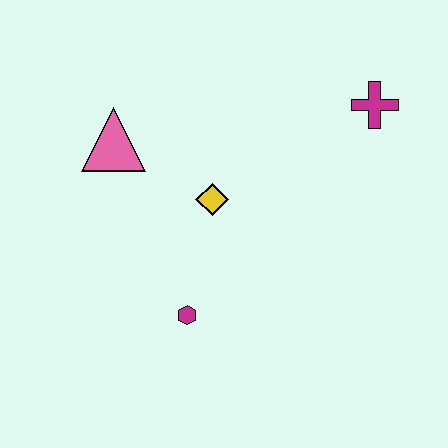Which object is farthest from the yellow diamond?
The magenta cross is farthest from the yellow diamond.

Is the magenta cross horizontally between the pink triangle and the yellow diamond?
No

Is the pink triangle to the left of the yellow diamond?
Yes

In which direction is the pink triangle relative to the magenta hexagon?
The pink triangle is above the magenta hexagon.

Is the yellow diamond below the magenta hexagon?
No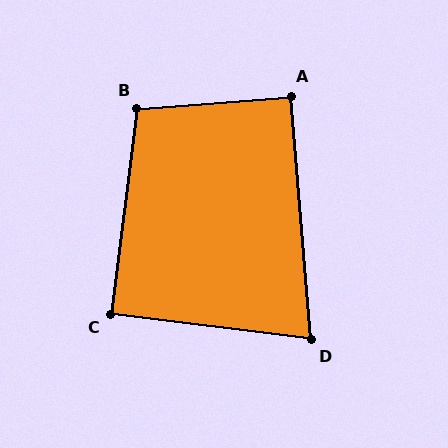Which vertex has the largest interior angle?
B, at approximately 102 degrees.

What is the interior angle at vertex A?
Approximately 90 degrees (approximately right).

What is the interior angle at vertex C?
Approximately 90 degrees (approximately right).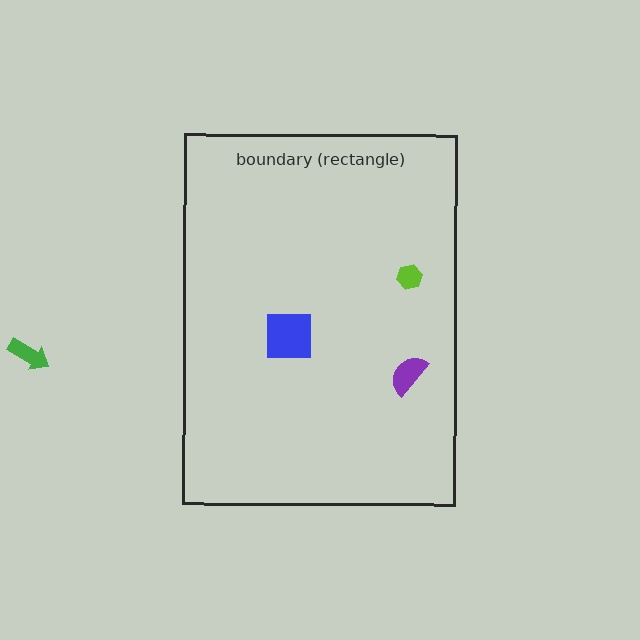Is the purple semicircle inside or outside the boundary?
Inside.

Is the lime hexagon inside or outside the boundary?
Inside.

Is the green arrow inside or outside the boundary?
Outside.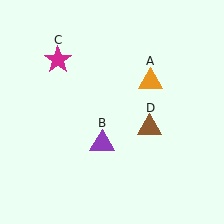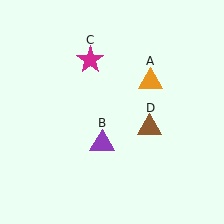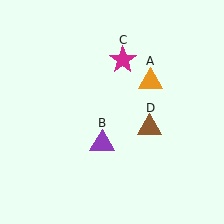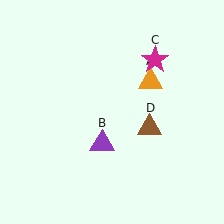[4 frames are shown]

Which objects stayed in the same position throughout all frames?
Orange triangle (object A) and purple triangle (object B) and brown triangle (object D) remained stationary.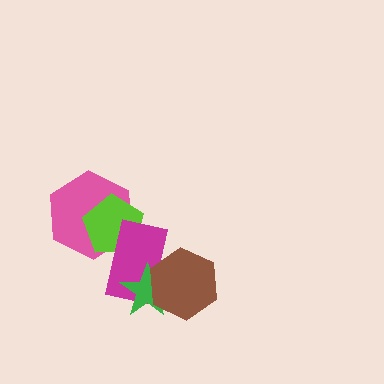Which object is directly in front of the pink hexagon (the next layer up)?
The lime pentagon is directly in front of the pink hexagon.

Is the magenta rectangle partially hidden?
Yes, it is partially covered by another shape.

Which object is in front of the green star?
The brown hexagon is in front of the green star.